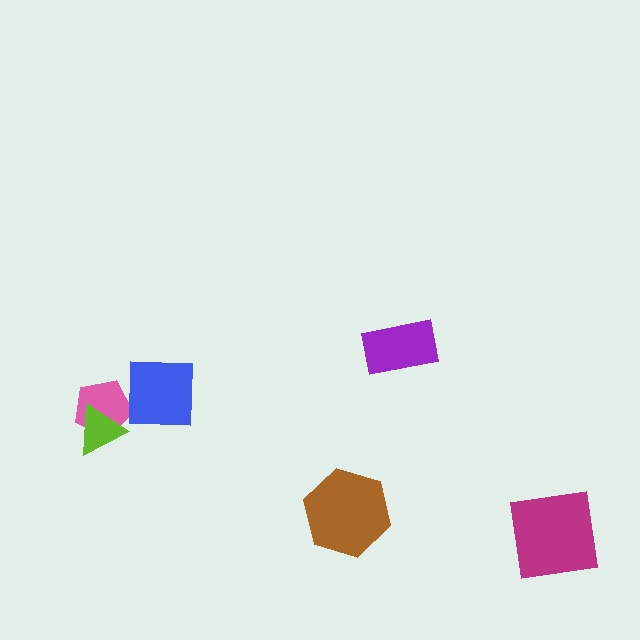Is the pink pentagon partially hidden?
Yes, it is partially covered by another shape.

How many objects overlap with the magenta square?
0 objects overlap with the magenta square.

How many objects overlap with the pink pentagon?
1 object overlaps with the pink pentagon.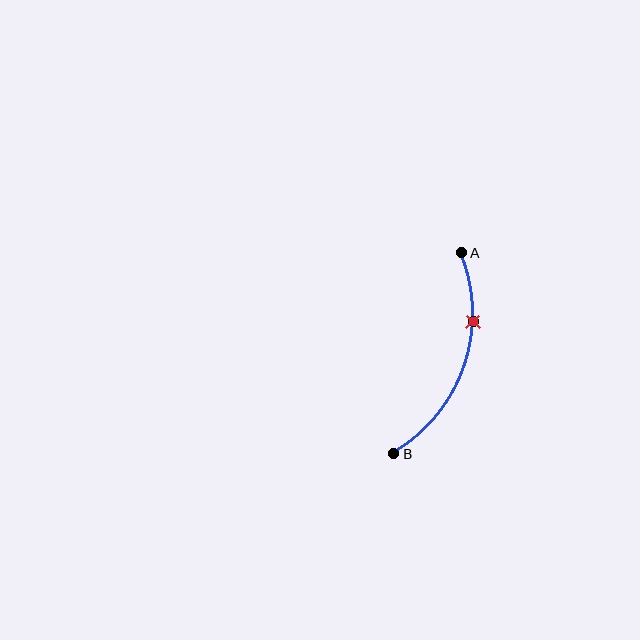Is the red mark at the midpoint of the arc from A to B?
No. The red mark lies on the arc but is closer to endpoint A. The arc midpoint would be at the point on the curve equidistant along the arc from both A and B.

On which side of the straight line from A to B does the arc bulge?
The arc bulges to the right of the straight line connecting A and B.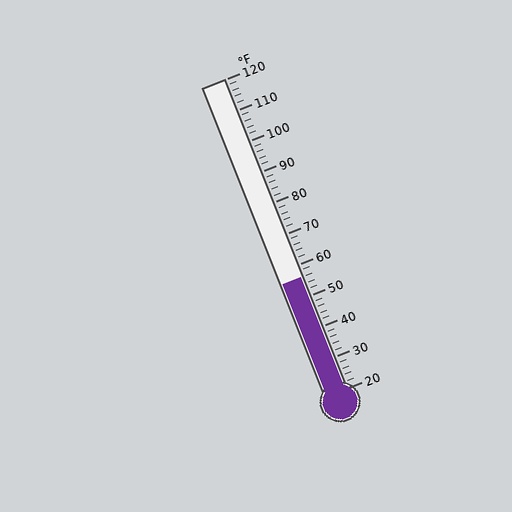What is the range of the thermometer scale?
The thermometer scale ranges from 20°F to 120°F.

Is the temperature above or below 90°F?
The temperature is below 90°F.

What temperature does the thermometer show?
The thermometer shows approximately 56°F.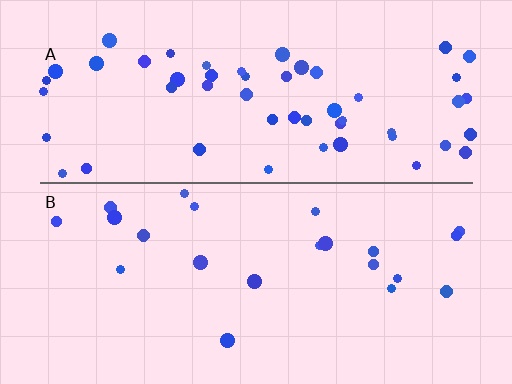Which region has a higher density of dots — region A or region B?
A (the top).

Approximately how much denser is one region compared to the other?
Approximately 2.5× — region A over region B.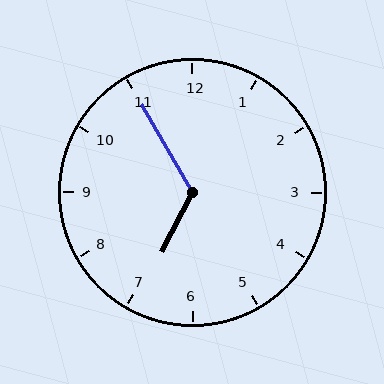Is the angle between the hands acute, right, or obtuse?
It is obtuse.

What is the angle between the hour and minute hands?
Approximately 122 degrees.